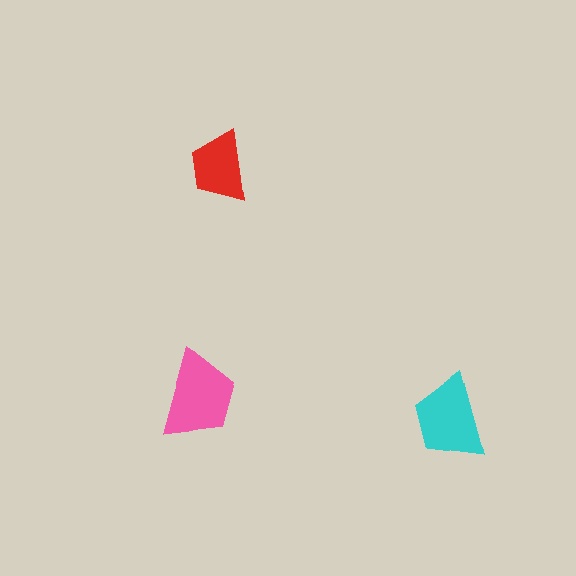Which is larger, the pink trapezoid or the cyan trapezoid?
The pink one.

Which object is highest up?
The red trapezoid is topmost.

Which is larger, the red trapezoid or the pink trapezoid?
The pink one.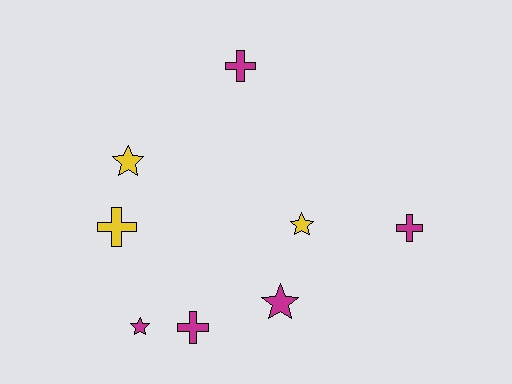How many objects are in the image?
There are 8 objects.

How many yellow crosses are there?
There is 1 yellow cross.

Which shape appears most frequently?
Star, with 4 objects.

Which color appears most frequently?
Magenta, with 5 objects.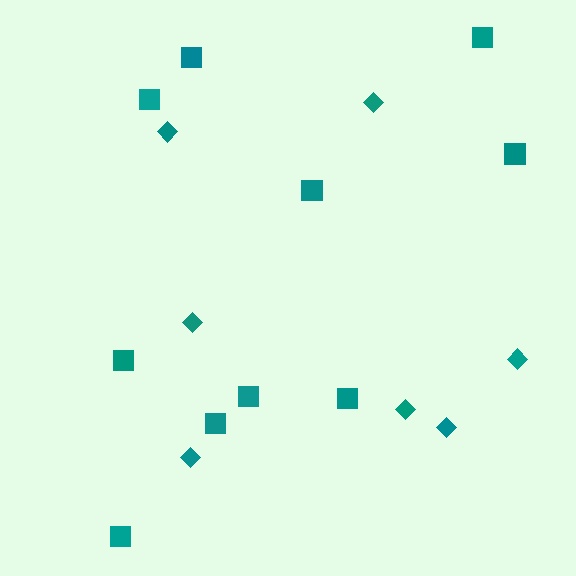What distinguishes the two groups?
There are 2 groups: one group of diamonds (7) and one group of squares (10).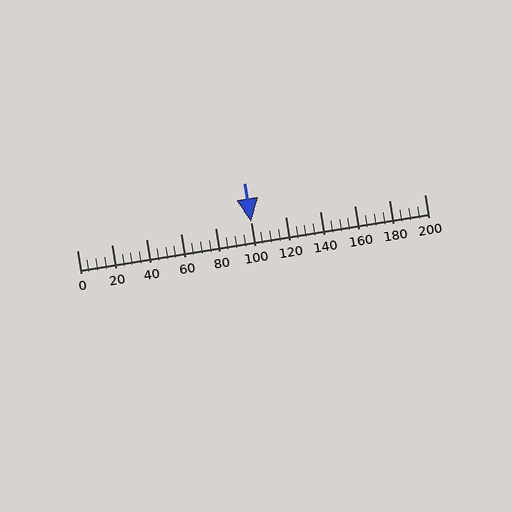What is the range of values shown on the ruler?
The ruler shows values from 0 to 200.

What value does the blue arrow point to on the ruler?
The blue arrow points to approximately 100.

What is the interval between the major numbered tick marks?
The major tick marks are spaced 20 units apart.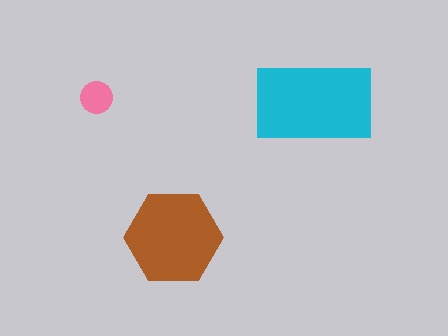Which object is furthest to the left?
The pink circle is leftmost.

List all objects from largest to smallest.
The cyan rectangle, the brown hexagon, the pink circle.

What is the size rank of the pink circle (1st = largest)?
3rd.